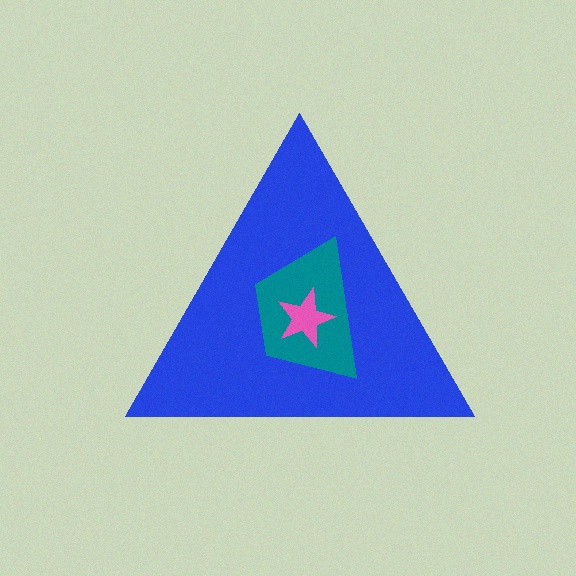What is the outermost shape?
The blue triangle.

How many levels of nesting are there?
3.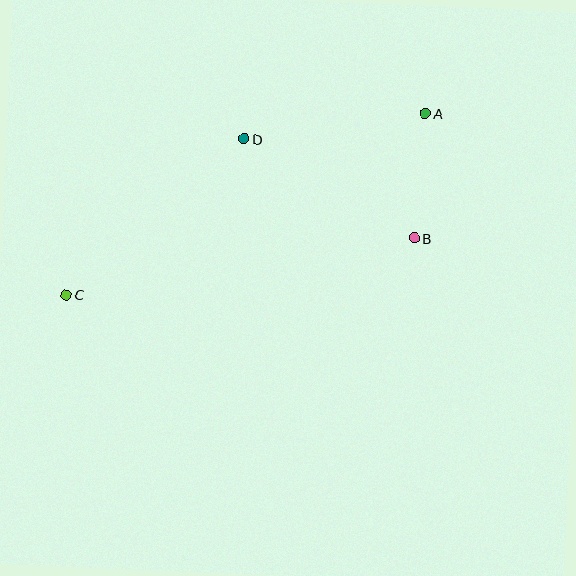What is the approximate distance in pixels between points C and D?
The distance between C and D is approximately 237 pixels.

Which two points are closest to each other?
Points A and B are closest to each other.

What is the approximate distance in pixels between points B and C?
The distance between B and C is approximately 353 pixels.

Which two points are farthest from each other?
Points A and C are farthest from each other.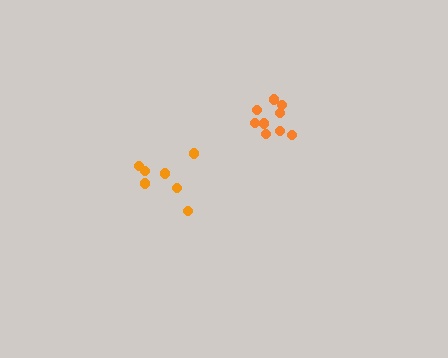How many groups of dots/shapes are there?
There are 2 groups.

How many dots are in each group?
Group 1: 7 dots, Group 2: 9 dots (16 total).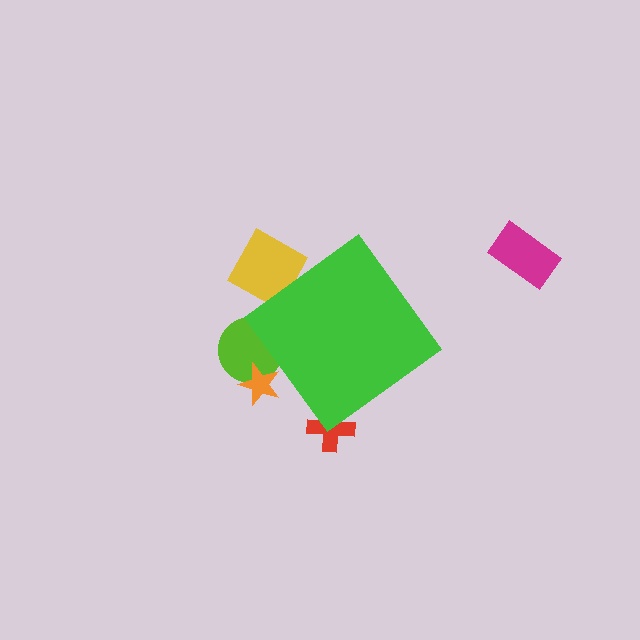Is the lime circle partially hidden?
Yes, the lime circle is partially hidden behind the green diamond.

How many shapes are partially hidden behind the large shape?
4 shapes are partially hidden.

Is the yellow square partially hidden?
Yes, the yellow square is partially hidden behind the green diamond.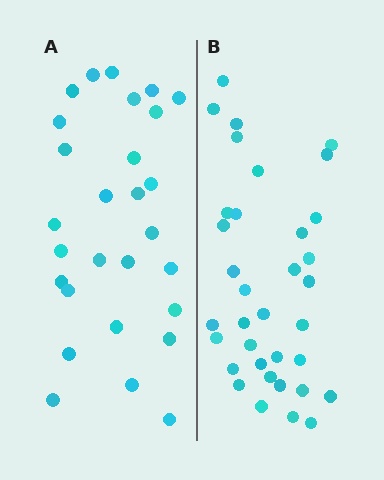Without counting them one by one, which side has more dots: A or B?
Region B (the right region) has more dots.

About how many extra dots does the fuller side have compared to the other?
Region B has roughly 8 or so more dots than region A.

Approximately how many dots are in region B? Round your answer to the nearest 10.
About 40 dots. (The exact count is 35, which rounds to 40.)